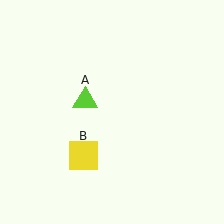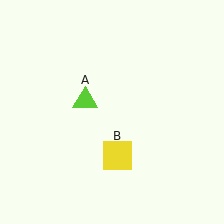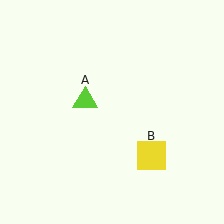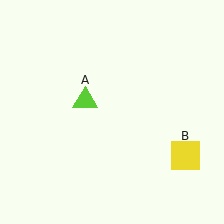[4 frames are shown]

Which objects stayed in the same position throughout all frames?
Lime triangle (object A) remained stationary.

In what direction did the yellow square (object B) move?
The yellow square (object B) moved right.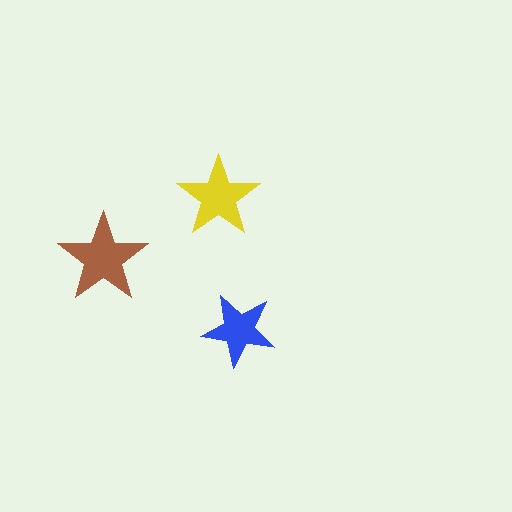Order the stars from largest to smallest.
the brown one, the yellow one, the blue one.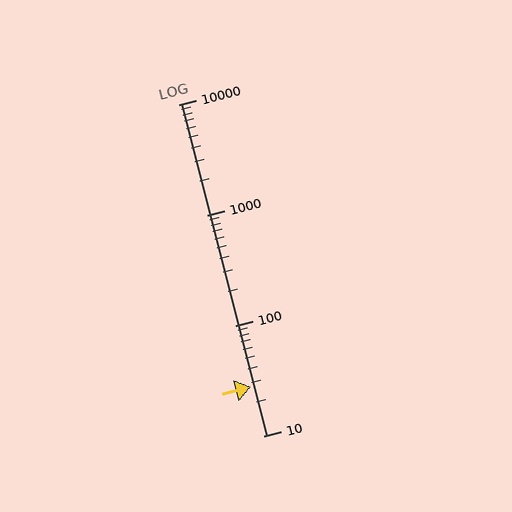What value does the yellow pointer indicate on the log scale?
The pointer indicates approximately 28.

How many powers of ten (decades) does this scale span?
The scale spans 3 decades, from 10 to 10000.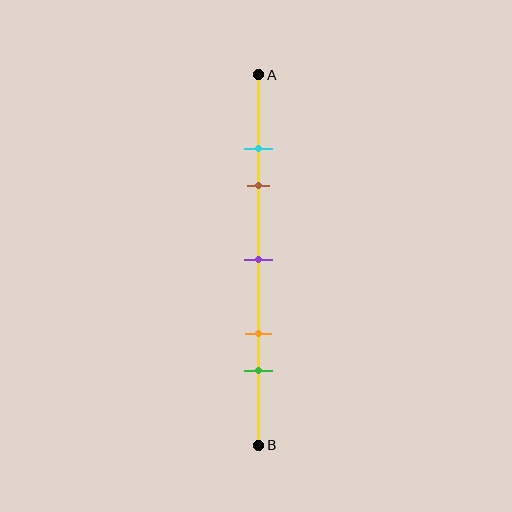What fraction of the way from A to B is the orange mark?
The orange mark is approximately 70% (0.7) of the way from A to B.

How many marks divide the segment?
There are 5 marks dividing the segment.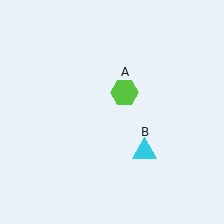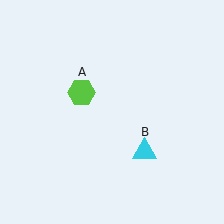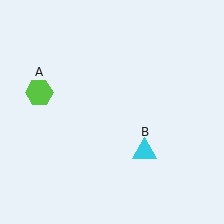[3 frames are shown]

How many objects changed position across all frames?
1 object changed position: lime hexagon (object A).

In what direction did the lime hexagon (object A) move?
The lime hexagon (object A) moved left.